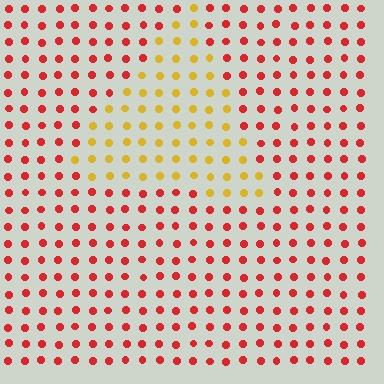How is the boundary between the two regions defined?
The boundary is defined purely by a slight shift in hue (about 51 degrees). Spacing, size, and orientation are identical on both sides.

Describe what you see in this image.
The image is filled with small red elements in a uniform arrangement. A triangle-shaped region is visible where the elements are tinted to a slightly different hue, forming a subtle color boundary.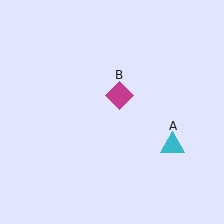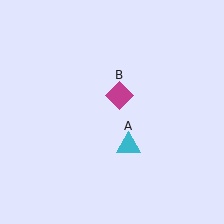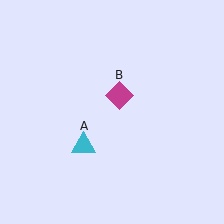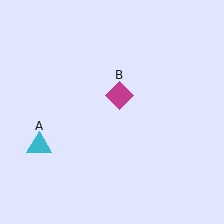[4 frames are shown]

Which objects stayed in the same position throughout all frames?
Magenta diamond (object B) remained stationary.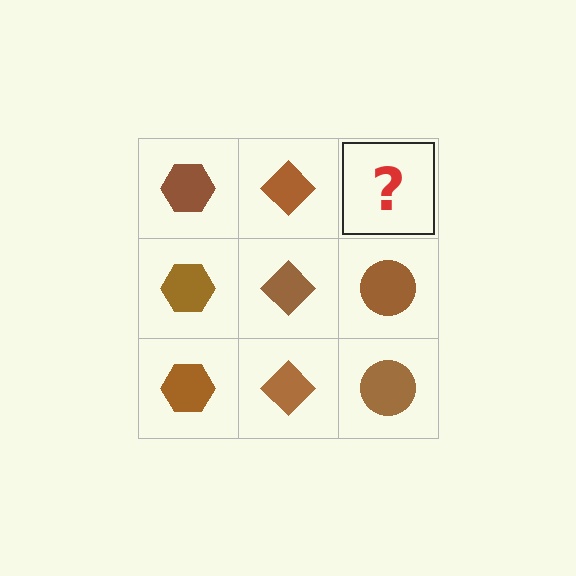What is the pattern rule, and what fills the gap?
The rule is that each column has a consistent shape. The gap should be filled with a brown circle.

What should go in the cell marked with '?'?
The missing cell should contain a brown circle.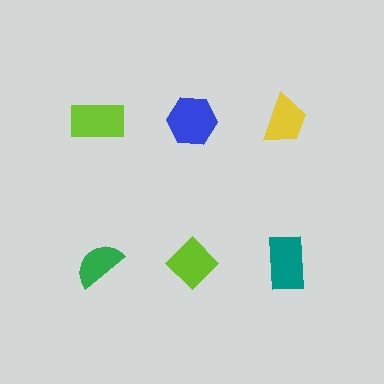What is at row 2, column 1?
A green semicircle.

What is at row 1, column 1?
A lime rectangle.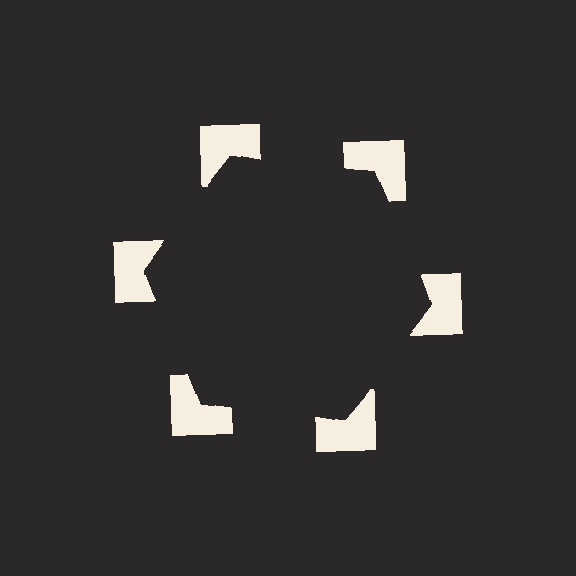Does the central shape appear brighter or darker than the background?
It typically appears slightly darker than the background, even though no actual brightness change is drawn.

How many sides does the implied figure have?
6 sides.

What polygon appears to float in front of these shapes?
An illusory hexagon — its edges are inferred from the aligned wedge cuts in the notched squares, not physically drawn.